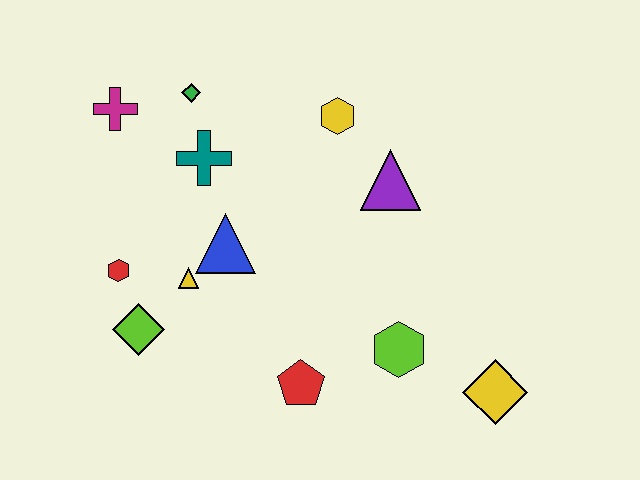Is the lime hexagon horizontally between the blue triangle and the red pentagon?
No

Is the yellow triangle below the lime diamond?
No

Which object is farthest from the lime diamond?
The yellow diamond is farthest from the lime diamond.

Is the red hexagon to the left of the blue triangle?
Yes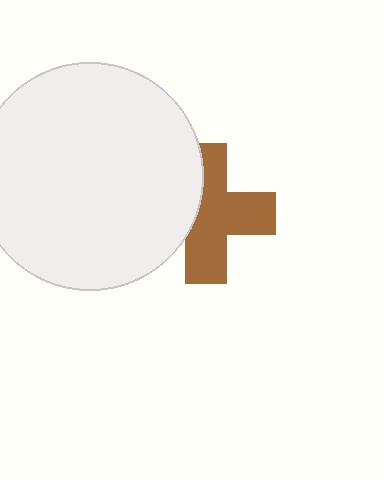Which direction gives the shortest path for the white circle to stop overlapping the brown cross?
Moving left gives the shortest separation.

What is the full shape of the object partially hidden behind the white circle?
The partially hidden object is a brown cross.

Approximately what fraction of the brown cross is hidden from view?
Roughly 35% of the brown cross is hidden behind the white circle.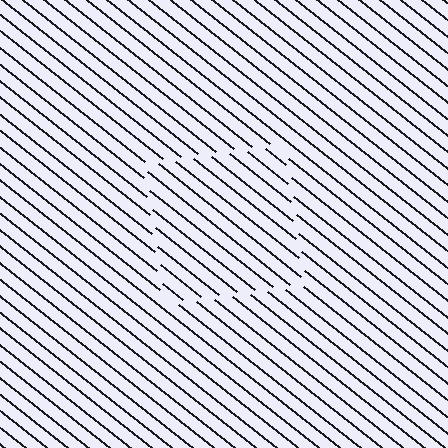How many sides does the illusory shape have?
4 sides — the line-ends trace a square.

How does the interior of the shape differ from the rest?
The interior of the shape contains the same grating, shifted by half a period — the contour is defined by the phase discontinuity where line-ends from the inner and outer gratings abut.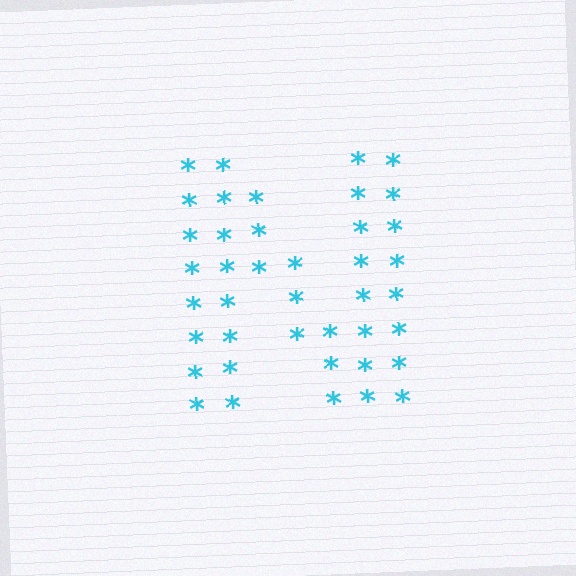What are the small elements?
The small elements are asterisks.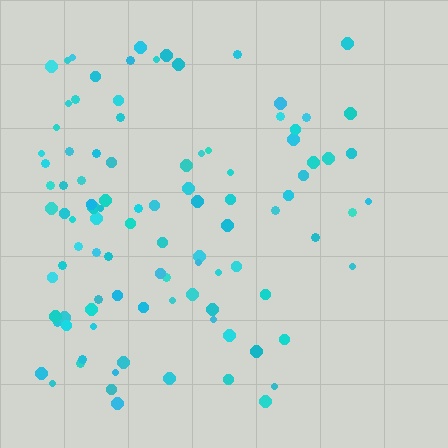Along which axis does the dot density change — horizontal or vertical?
Horizontal.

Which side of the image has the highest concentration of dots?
The left.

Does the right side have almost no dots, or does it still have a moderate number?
Still a moderate number, just noticeably fewer than the left.